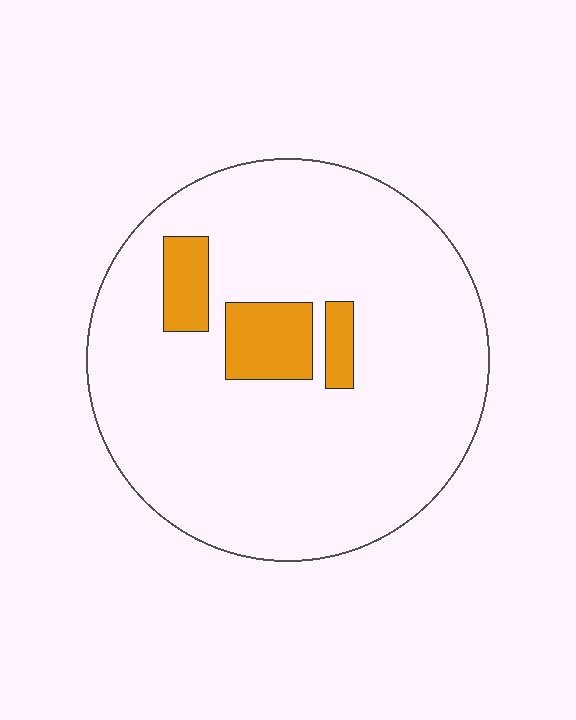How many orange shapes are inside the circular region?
3.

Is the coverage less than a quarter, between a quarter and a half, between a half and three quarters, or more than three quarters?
Less than a quarter.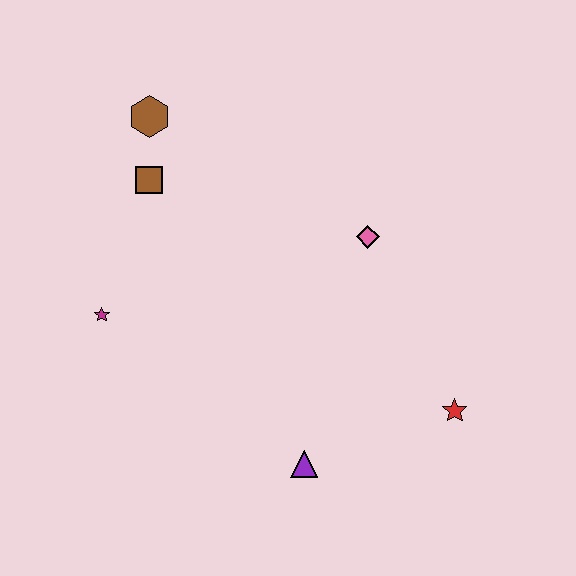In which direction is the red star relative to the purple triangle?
The red star is to the right of the purple triangle.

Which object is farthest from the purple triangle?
The brown hexagon is farthest from the purple triangle.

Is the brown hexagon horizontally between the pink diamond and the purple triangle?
No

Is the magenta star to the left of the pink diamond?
Yes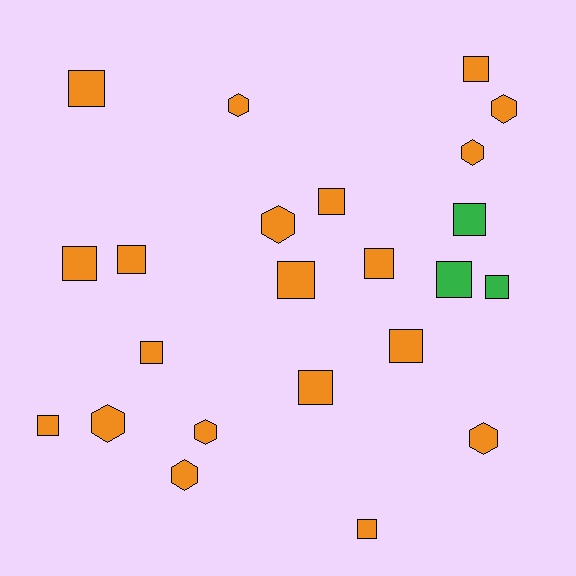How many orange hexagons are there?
There are 8 orange hexagons.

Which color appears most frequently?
Orange, with 20 objects.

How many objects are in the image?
There are 23 objects.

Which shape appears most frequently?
Square, with 15 objects.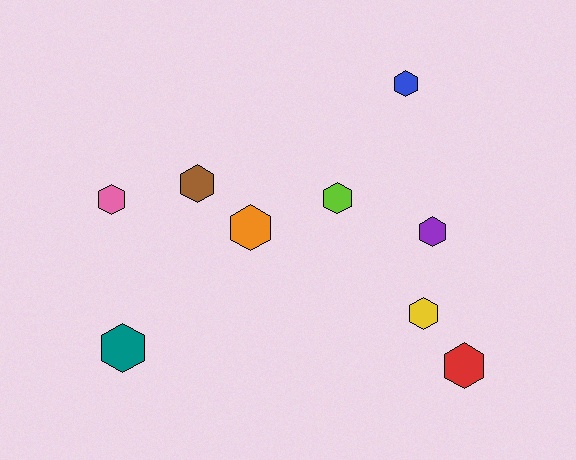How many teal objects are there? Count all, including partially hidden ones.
There is 1 teal object.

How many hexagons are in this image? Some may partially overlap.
There are 9 hexagons.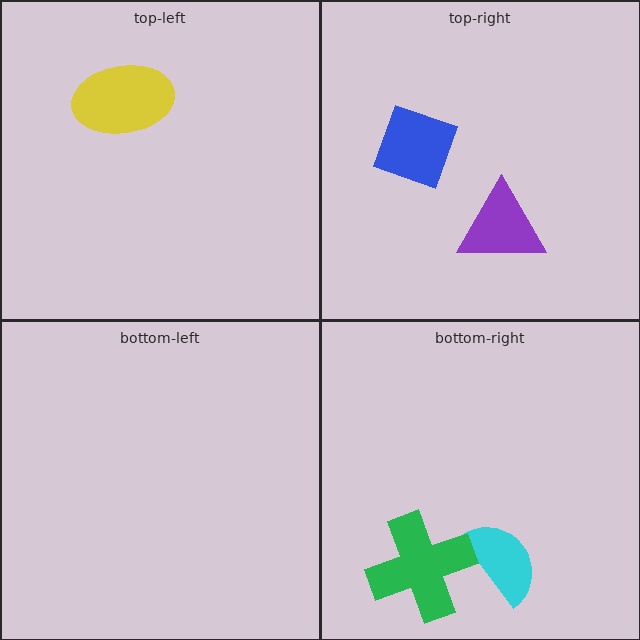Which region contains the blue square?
The top-right region.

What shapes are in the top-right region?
The purple triangle, the blue square.